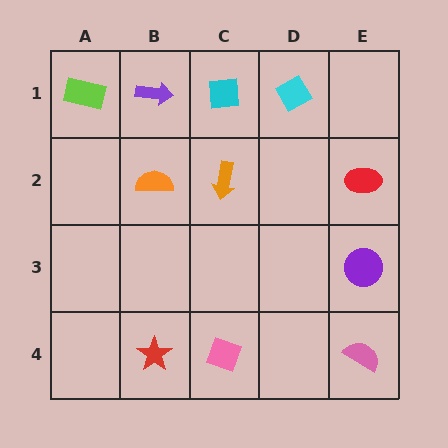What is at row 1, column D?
A cyan diamond.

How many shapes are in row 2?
3 shapes.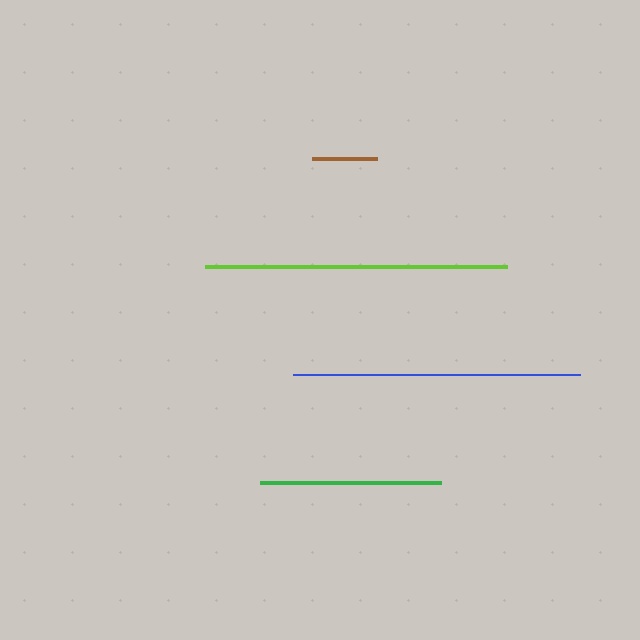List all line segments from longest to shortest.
From longest to shortest: lime, blue, green, brown.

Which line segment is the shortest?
The brown line is the shortest at approximately 65 pixels.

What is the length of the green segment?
The green segment is approximately 181 pixels long.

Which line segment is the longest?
The lime line is the longest at approximately 303 pixels.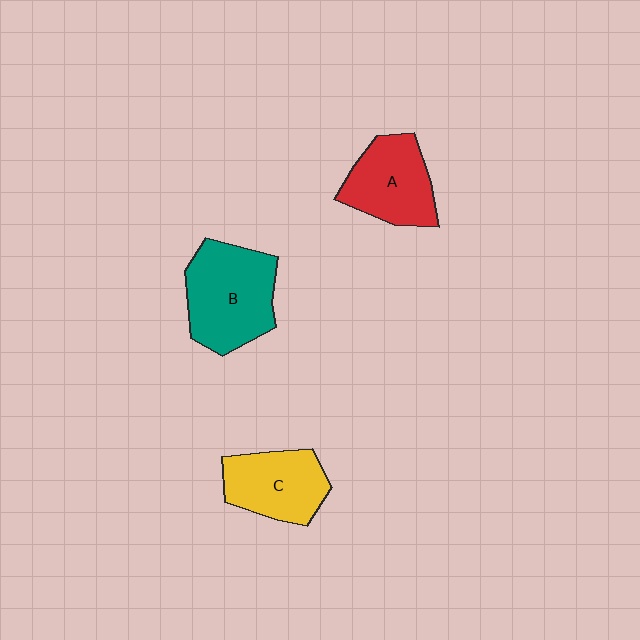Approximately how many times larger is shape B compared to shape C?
Approximately 1.3 times.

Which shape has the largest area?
Shape B (teal).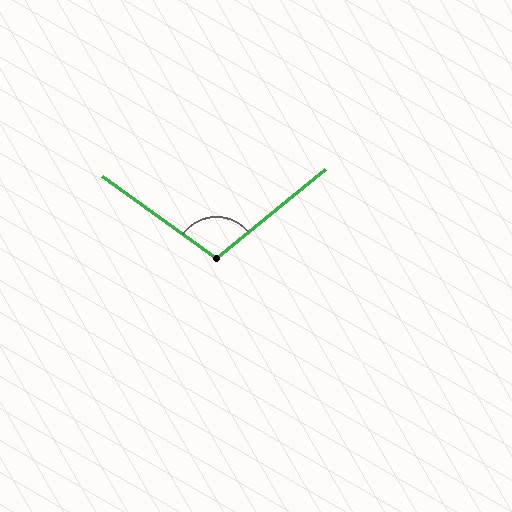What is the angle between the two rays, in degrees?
Approximately 105 degrees.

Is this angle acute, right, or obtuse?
It is obtuse.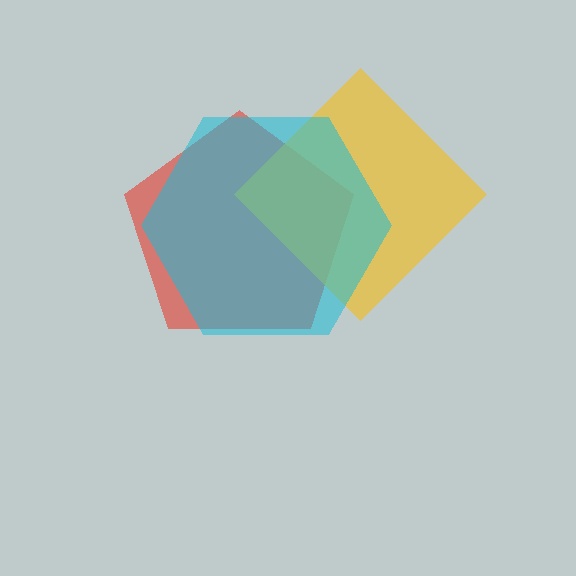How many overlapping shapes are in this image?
There are 3 overlapping shapes in the image.